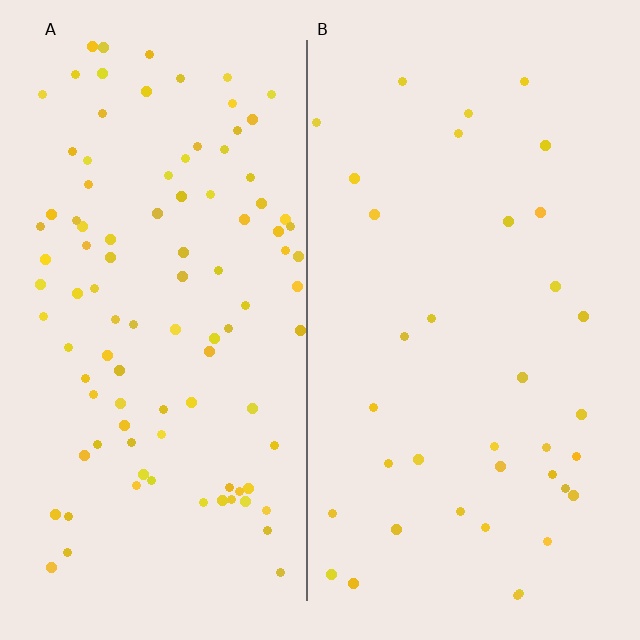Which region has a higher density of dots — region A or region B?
A (the left).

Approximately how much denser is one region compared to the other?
Approximately 2.8× — region A over region B.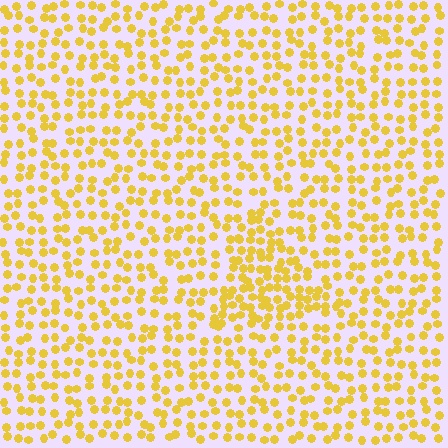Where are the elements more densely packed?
The elements are more densely packed inside the triangle boundary.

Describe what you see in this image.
The image contains small yellow elements arranged at two different densities. A triangle-shaped region is visible where the elements are more densely packed than the surrounding area.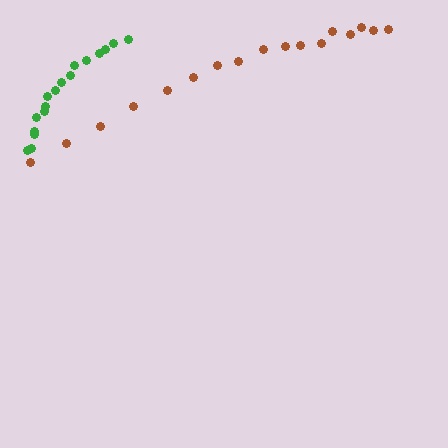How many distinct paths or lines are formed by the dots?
There are 2 distinct paths.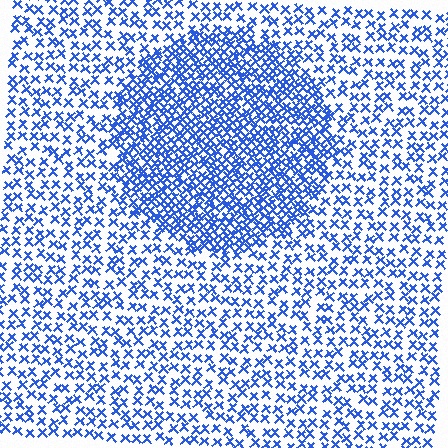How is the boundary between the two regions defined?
The boundary is defined by a change in element density (approximately 2.1x ratio). All elements are the same color, size, and shape.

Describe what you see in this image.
The image contains small blue elements arranged at two different densities. A circle-shaped region is visible where the elements are more densely packed than the surrounding area.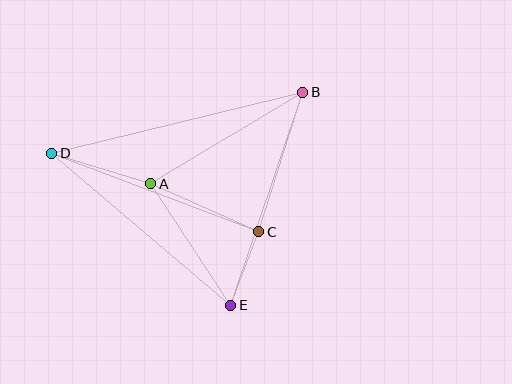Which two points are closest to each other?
Points C and E are closest to each other.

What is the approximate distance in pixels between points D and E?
The distance between D and E is approximately 235 pixels.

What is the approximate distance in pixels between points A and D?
The distance between A and D is approximately 104 pixels.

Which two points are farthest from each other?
Points B and D are farthest from each other.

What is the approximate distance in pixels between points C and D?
The distance between C and D is approximately 222 pixels.